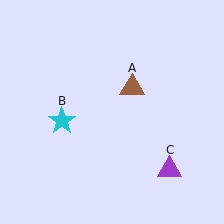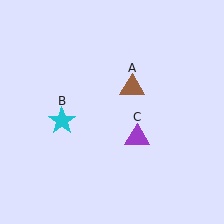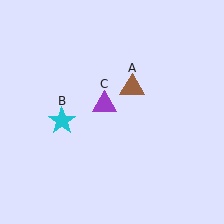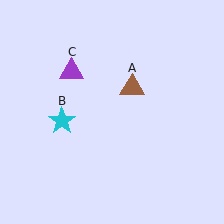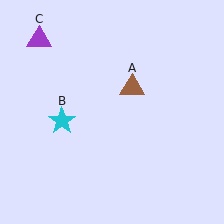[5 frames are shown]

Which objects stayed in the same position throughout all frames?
Brown triangle (object A) and cyan star (object B) remained stationary.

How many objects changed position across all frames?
1 object changed position: purple triangle (object C).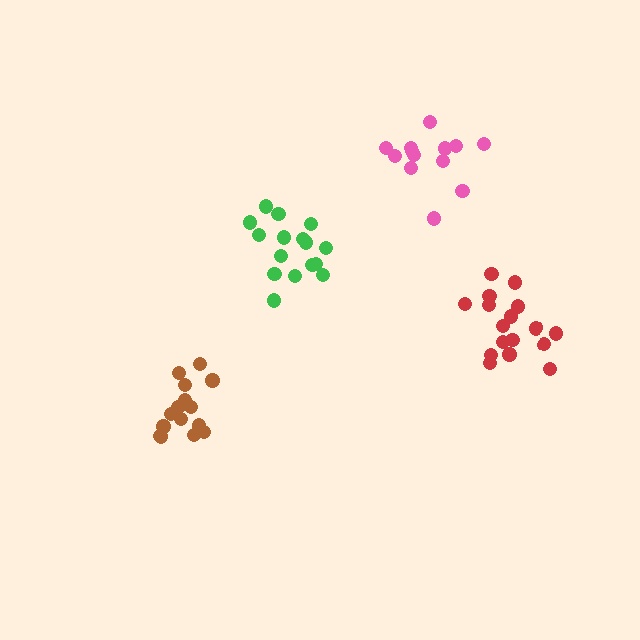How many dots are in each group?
Group 1: 17 dots, Group 2: 13 dots, Group 3: 16 dots, Group 4: 17 dots (63 total).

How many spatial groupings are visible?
There are 4 spatial groupings.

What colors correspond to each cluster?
The clusters are colored: brown, pink, green, red.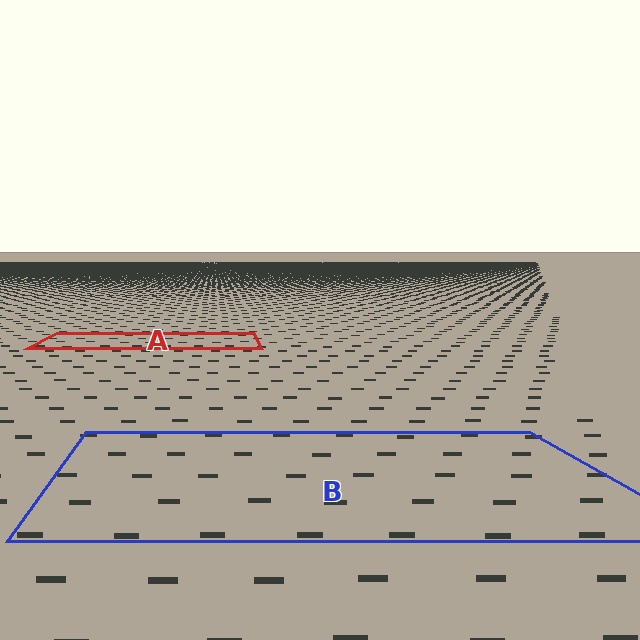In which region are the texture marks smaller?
The texture marks are smaller in region A, because it is farther away.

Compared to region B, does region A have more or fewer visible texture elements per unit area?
Region A has more texture elements per unit area — they are packed more densely because it is farther away.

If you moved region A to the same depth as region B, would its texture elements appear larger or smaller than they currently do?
They would appear larger. At a closer depth, the same texture elements are projected at a bigger on-screen size.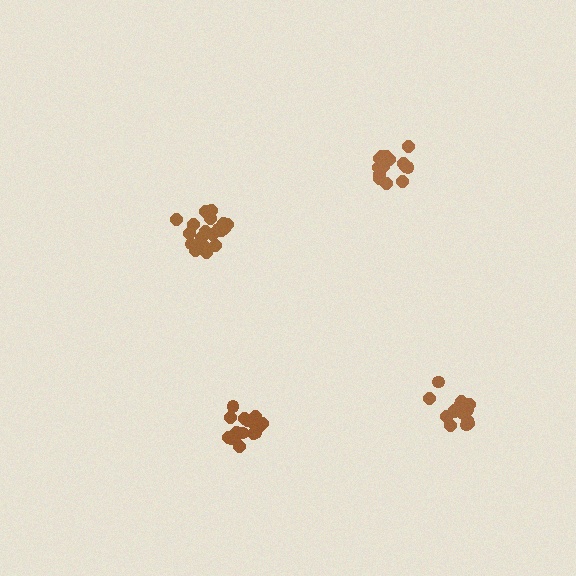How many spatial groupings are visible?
There are 4 spatial groupings.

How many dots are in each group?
Group 1: 16 dots, Group 2: 17 dots, Group 3: 14 dots, Group 4: 19 dots (66 total).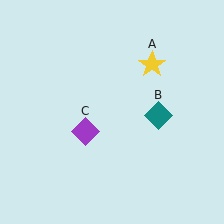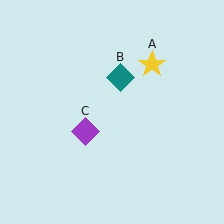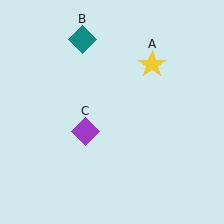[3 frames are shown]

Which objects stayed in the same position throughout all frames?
Yellow star (object A) and purple diamond (object C) remained stationary.